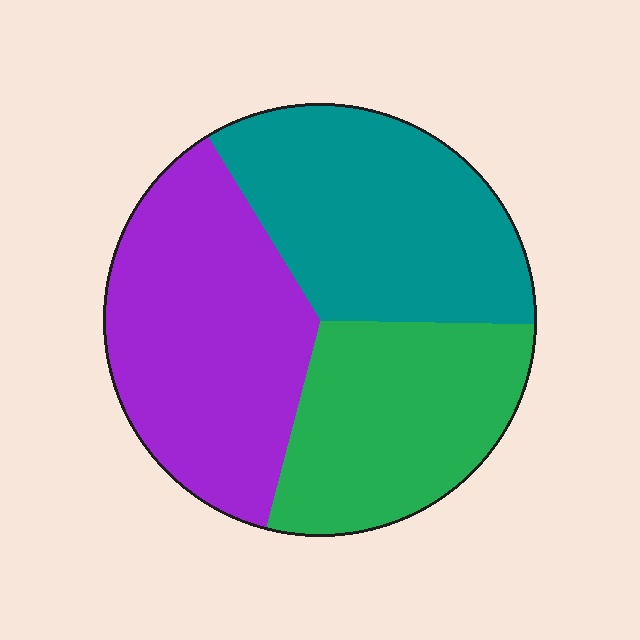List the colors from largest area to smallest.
From largest to smallest: purple, teal, green.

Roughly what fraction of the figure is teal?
Teal covers roughly 35% of the figure.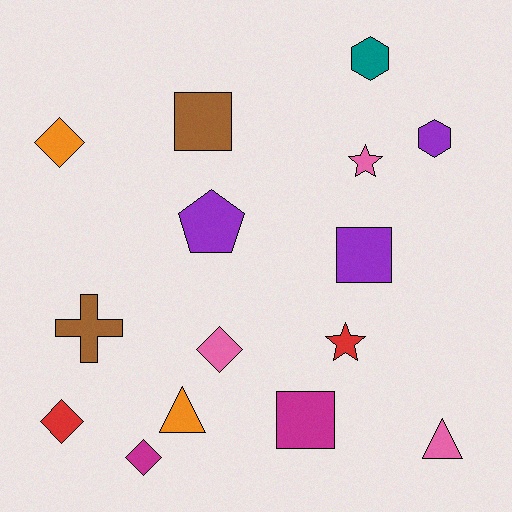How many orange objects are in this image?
There are 2 orange objects.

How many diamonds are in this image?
There are 4 diamonds.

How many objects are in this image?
There are 15 objects.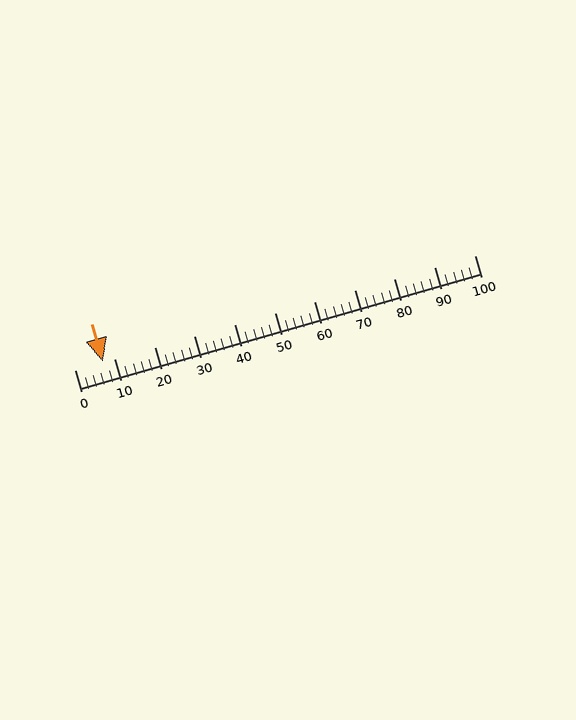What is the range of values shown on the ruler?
The ruler shows values from 0 to 100.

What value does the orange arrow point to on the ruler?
The orange arrow points to approximately 7.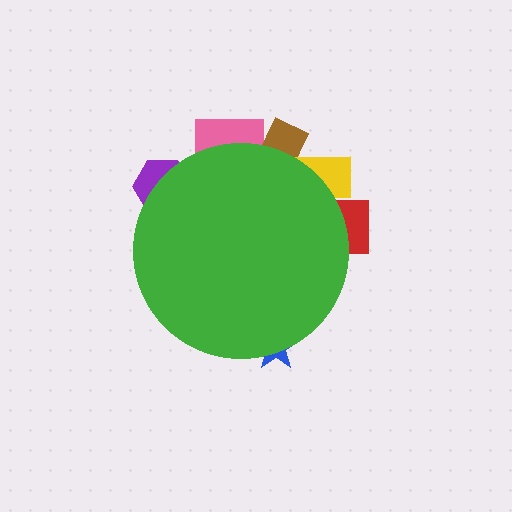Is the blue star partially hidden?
Yes, the blue star is partially hidden behind the green circle.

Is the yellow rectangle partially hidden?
Yes, the yellow rectangle is partially hidden behind the green circle.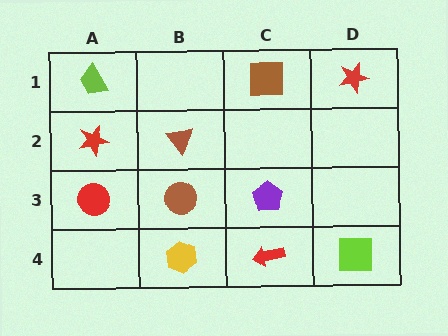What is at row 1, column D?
A red star.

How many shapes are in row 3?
3 shapes.